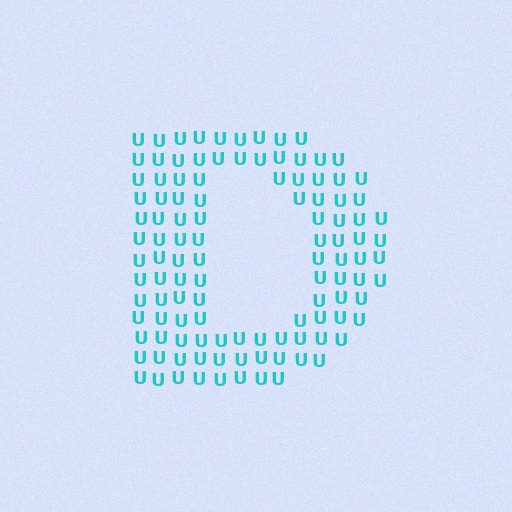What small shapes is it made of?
It is made of small letter U's.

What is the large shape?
The large shape is the letter D.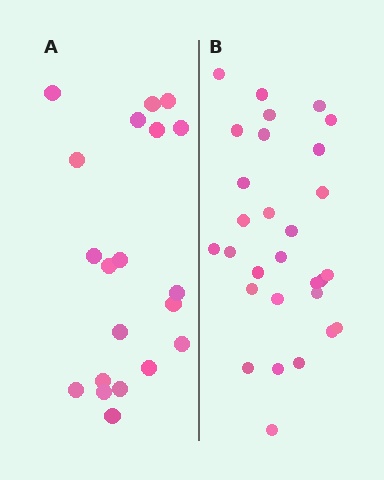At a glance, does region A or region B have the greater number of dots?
Region B (the right region) has more dots.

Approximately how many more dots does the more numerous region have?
Region B has roughly 8 or so more dots than region A.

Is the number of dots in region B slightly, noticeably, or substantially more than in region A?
Region B has substantially more. The ratio is roughly 1.4 to 1.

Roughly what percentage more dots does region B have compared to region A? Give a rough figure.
About 45% more.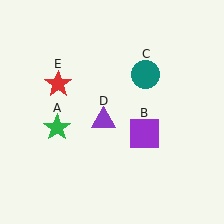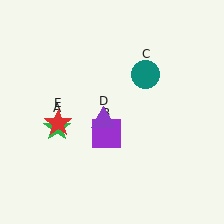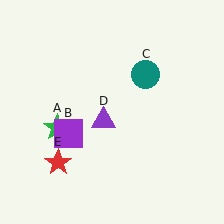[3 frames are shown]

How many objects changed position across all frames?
2 objects changed position: purple square (object B), red star (object E).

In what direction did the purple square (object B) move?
The purple square (object B) moved left.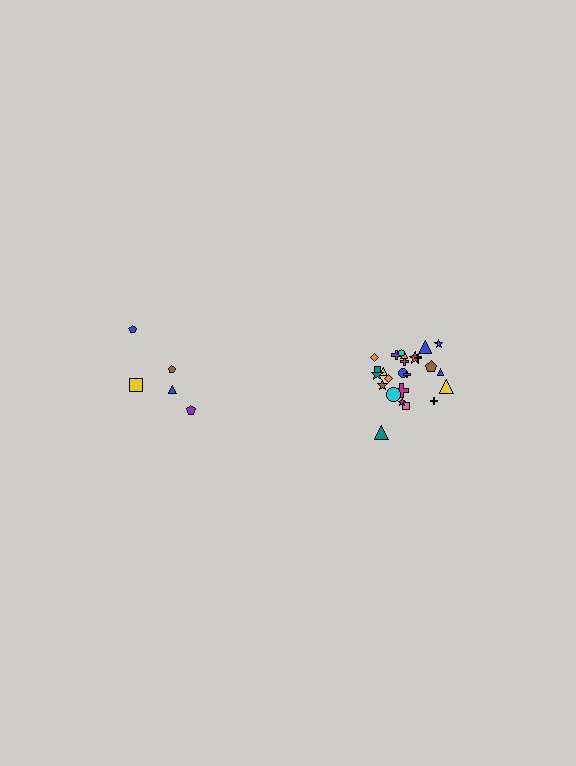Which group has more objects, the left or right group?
The right group.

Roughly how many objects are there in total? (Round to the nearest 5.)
Roughly 30 objects in total.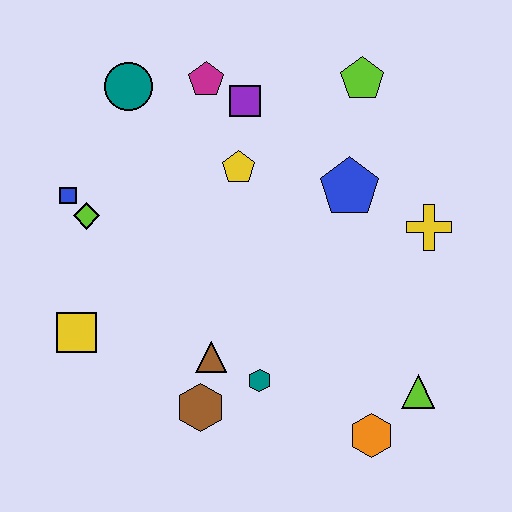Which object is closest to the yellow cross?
The blue pentagon is closest to the yellow cross.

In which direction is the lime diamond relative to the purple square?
The lime diamond is to the left of the purple square.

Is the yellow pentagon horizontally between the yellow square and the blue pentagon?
Yes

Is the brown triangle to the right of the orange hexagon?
No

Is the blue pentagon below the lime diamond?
No